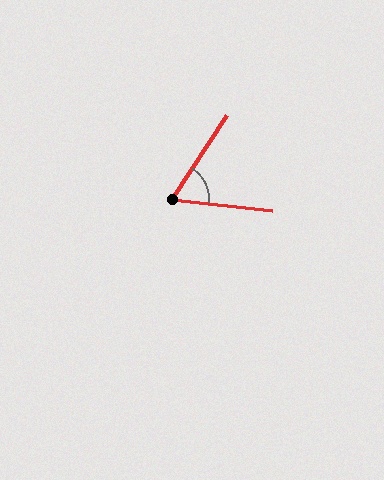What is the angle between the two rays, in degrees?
Approximately 63 degrees.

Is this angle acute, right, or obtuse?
It is acute.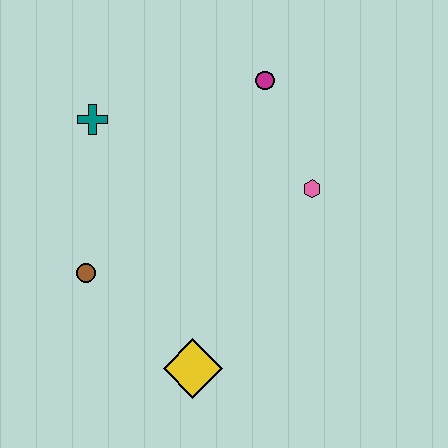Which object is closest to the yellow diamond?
The brown circle is closest to the yellow diamond.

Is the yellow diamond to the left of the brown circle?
No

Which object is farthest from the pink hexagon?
The brown circle is farthest from the pink hexagon.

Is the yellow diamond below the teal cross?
Yes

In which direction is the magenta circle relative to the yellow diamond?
The magenta circle is above the yellow diamond.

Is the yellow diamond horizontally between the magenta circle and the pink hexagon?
No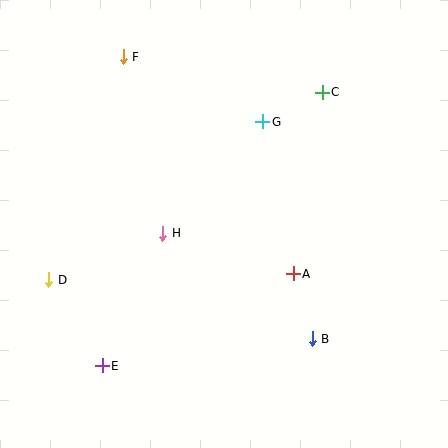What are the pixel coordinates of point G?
Point G is at (263, 122).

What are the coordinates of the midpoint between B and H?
The midpoint between B and H is at (238, 286).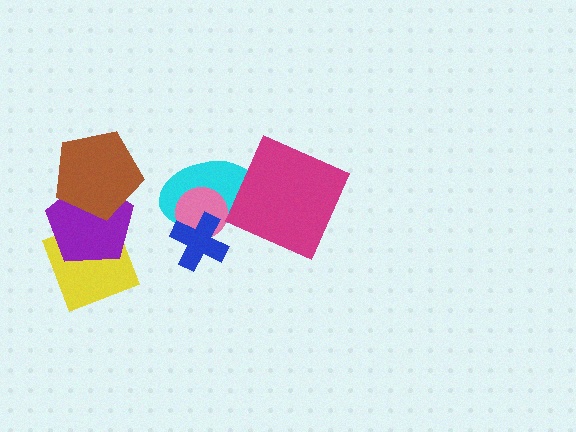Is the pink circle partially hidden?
Yes, it is partially covered by another shape.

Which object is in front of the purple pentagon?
The brown pentagon is in front of the purple pentagon.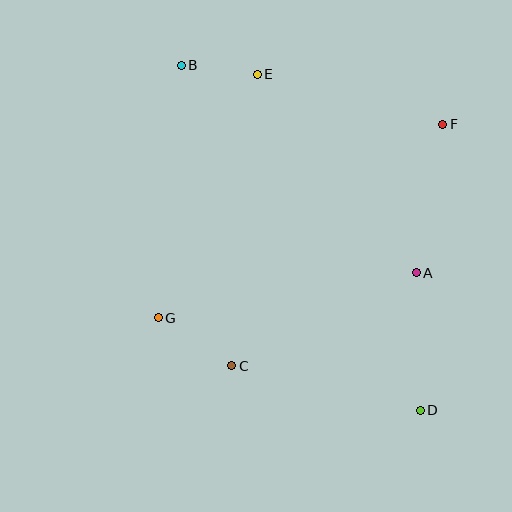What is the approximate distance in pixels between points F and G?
The distance between F and G is approximately 344 pixels.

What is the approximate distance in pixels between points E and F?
The distance between E and F is approximately 192 pixels.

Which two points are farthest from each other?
Points B and D are farthest from each other.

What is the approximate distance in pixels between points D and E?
The distance between D and E is approximately 373 pixels.